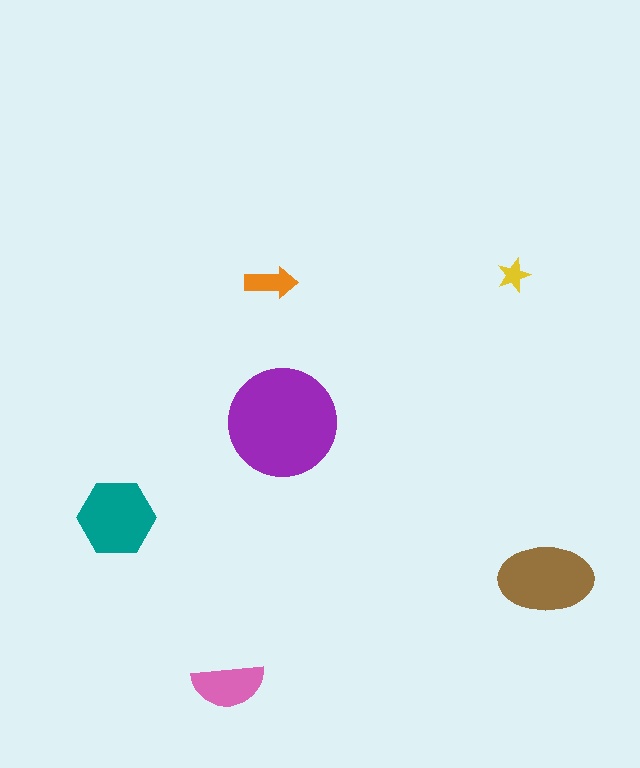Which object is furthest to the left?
The teal hexagon is leftmost.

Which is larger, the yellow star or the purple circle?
The purple circle.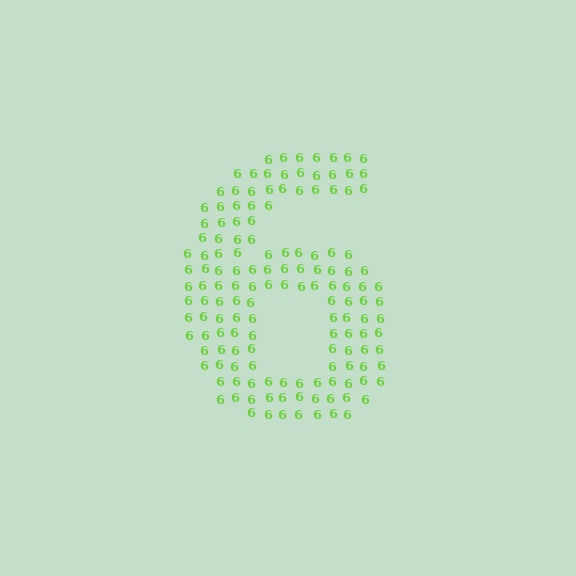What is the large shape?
The large shape is the digit 6.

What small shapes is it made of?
It is made of small digit 6's.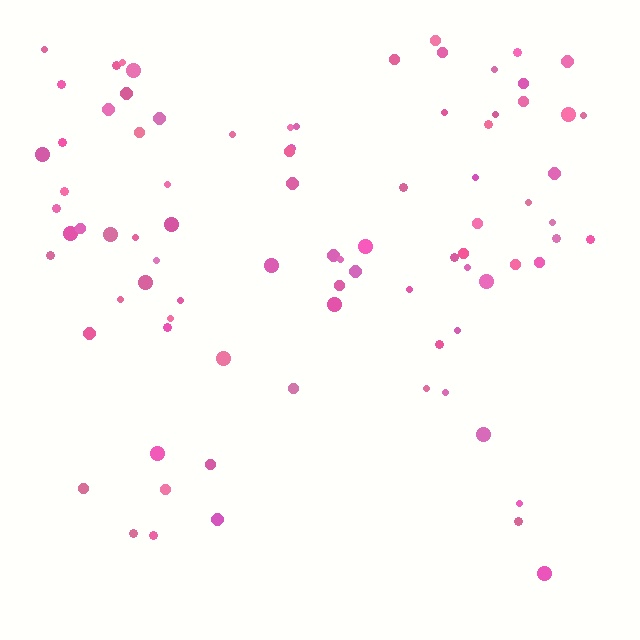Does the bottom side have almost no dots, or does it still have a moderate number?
Still a moderate number, just noticeably fewer than the top.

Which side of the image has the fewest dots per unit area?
The bottom.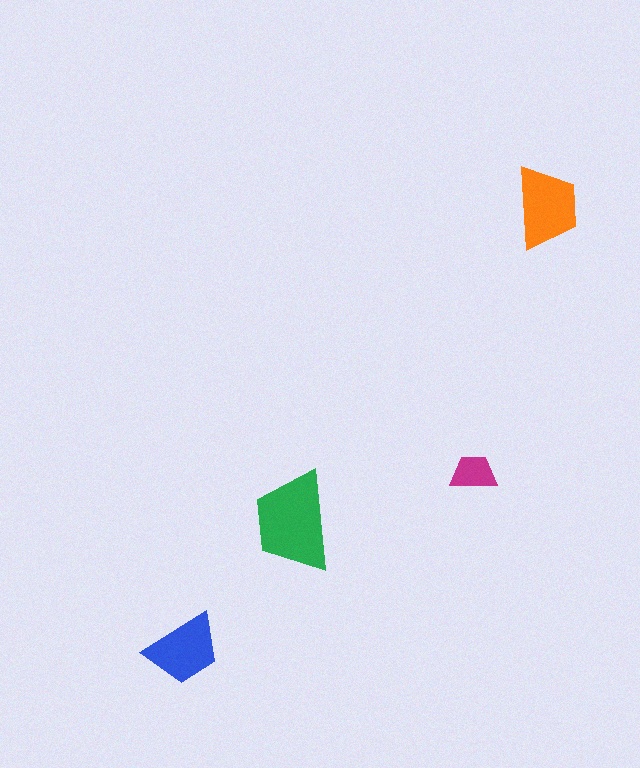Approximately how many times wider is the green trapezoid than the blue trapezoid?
About 1.5 times wider.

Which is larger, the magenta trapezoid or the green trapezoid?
The green one.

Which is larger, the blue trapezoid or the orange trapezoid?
The orange one.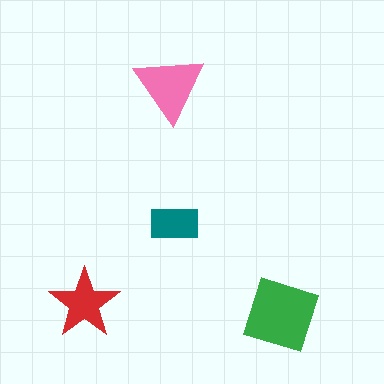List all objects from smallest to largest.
The teal rectangle, the red star, the pink triangle, the green diamond.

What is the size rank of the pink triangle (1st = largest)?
2nd.